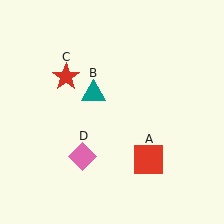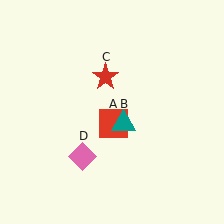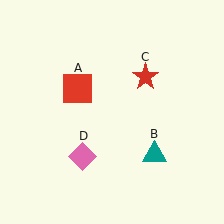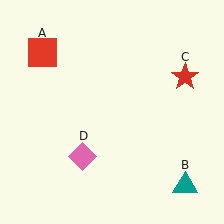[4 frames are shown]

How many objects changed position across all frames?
3 objects changed position: red square (object A), teal triangle (object B), red star (object C).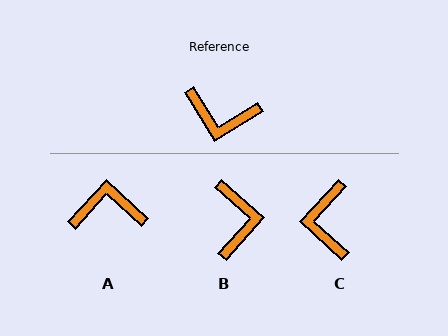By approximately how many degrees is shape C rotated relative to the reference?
Approximately 73 degrees clockwise.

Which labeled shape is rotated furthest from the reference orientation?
A, about 164 degrees away.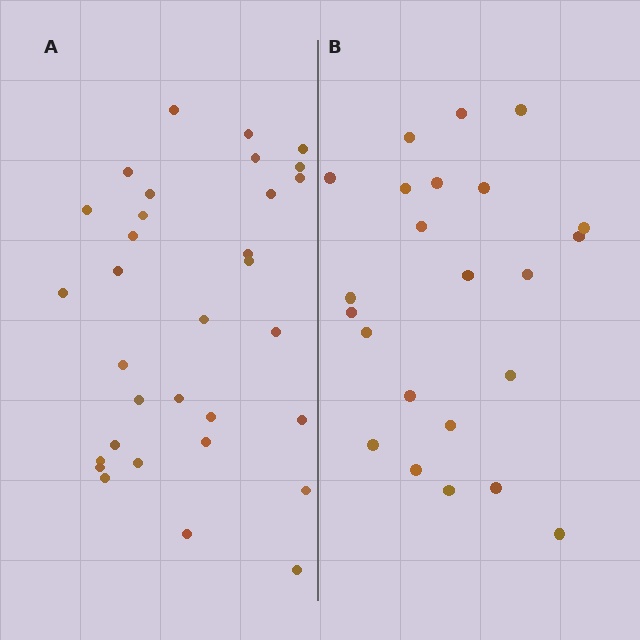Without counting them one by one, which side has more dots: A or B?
Region A (the left region) has more dots.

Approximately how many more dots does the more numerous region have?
Region A has roughly 8 or so more dots than region B.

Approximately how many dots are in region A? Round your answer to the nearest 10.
About 30 dots. (The exact count is 32, which rounds to 30.)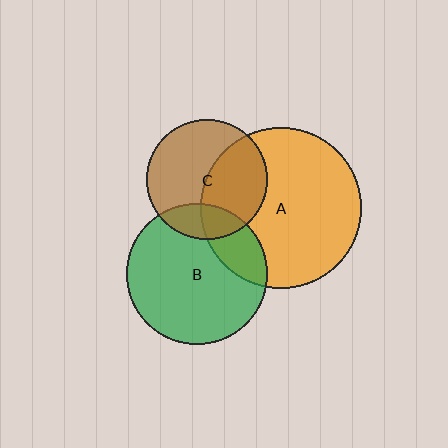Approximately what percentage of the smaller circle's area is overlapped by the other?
Approximately 20%.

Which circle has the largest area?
Circle A (orange).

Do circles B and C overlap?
Yes.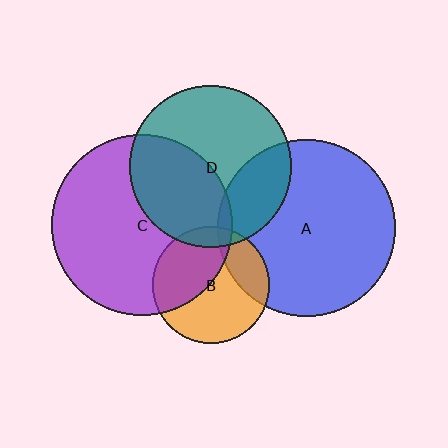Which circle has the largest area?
Circle C (purple).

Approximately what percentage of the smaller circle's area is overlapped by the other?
Approximately 10%.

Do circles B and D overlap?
Yes.